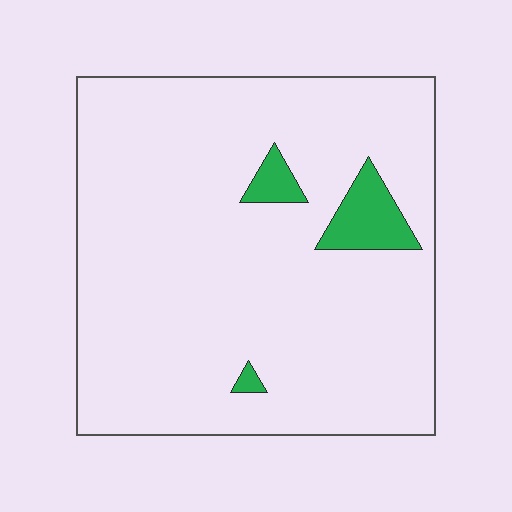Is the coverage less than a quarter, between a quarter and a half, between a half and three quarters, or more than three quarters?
Less than a quarter.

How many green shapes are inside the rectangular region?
3.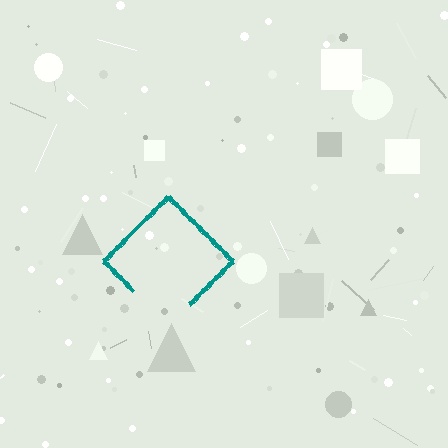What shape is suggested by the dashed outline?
The dashed outline suggests a diamond.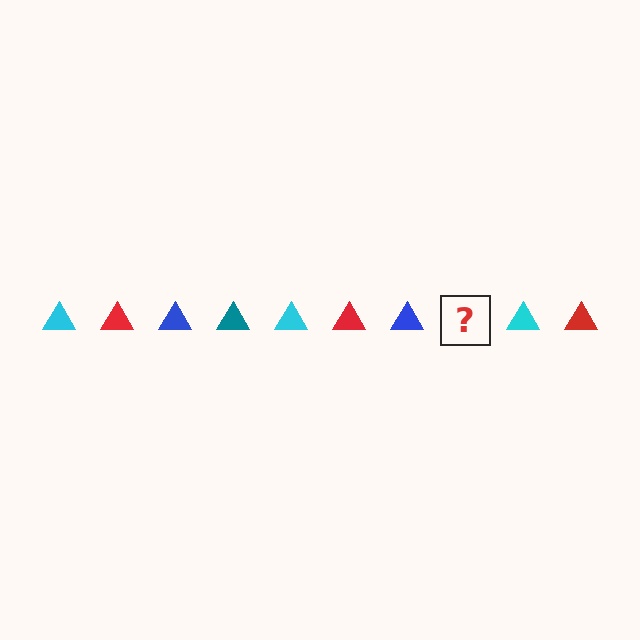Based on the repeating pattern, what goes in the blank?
The blank should be a teal triangle.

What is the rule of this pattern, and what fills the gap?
The rule is that the pattern cycles through cyan, red, blue, teal triangles. The gap should be filled with a teal triangle.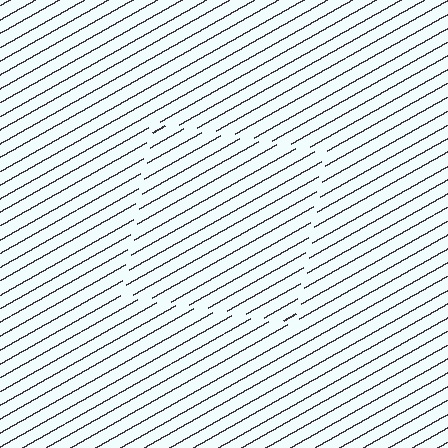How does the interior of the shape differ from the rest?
The interior of the shape contains the same grating, shifted by half a period — the contour is defined by the phase discontinuity where line-ends from the inner and outer gratings abut.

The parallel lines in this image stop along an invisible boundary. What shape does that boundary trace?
An illusory square. The interior of the shape contains the same grating, shifted by half a period — the contour is defined by the phase discontinuity where line-ends from the inner and outer gratings abut.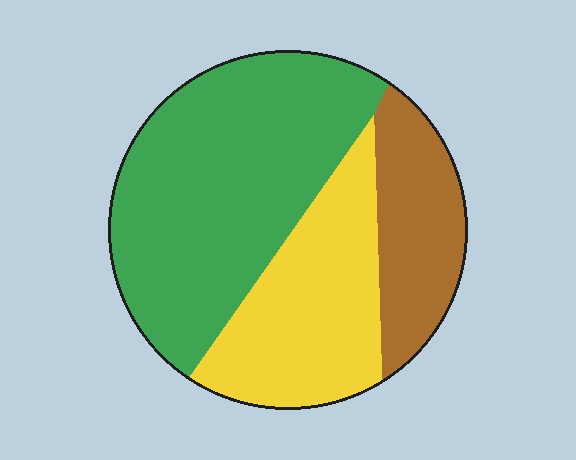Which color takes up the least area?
Brown, at roughly 20%.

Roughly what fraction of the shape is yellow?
Yellow takes up about one third (1/3) of the shape.